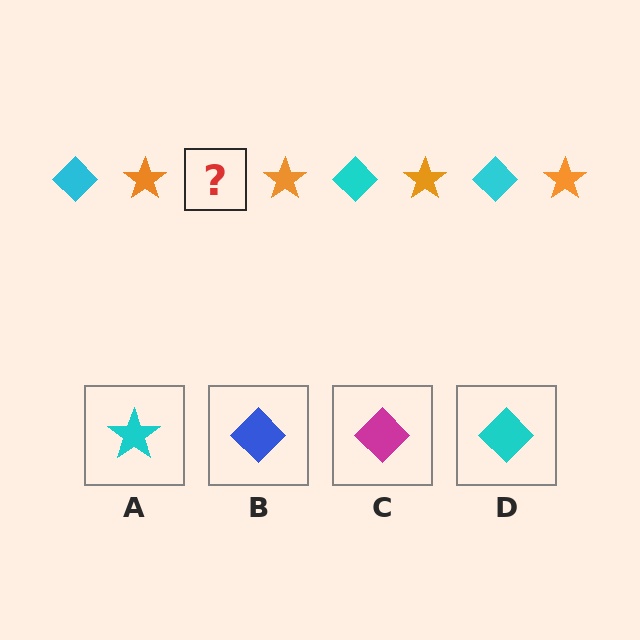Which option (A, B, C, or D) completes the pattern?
D.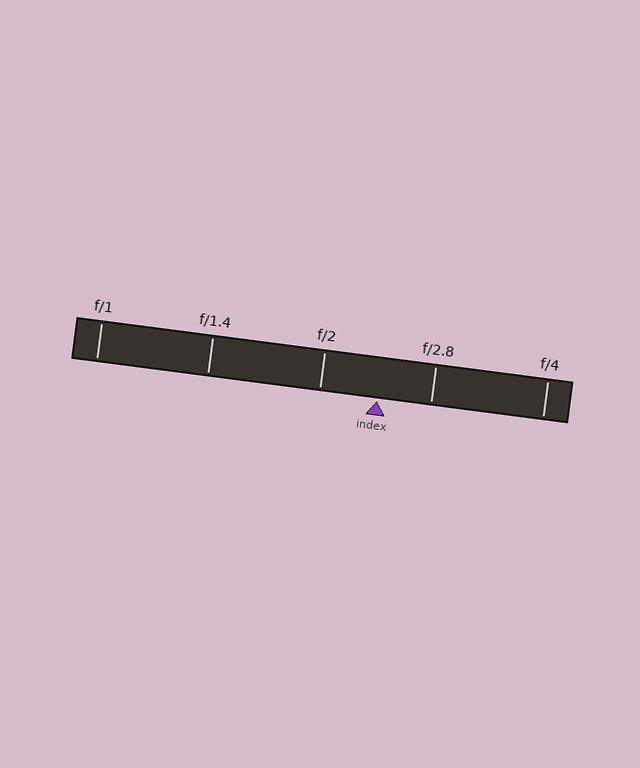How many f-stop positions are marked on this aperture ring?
There are 5 f-stop positions marked.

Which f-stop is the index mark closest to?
The index mark is closest to f/2.8.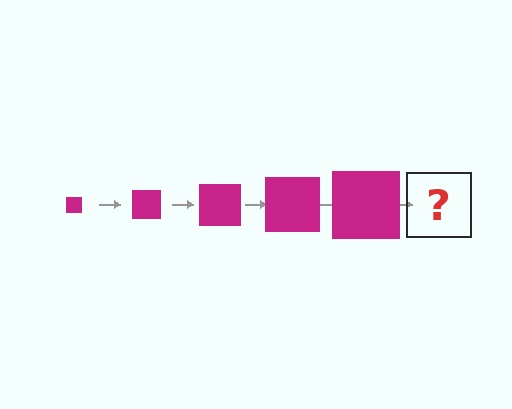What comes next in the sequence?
The next element should be a magenta square, larger than the previous one.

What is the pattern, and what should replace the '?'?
The pattern is that the square gets progressively larger each step. The '?' should be a magenta square, larger than the previous one.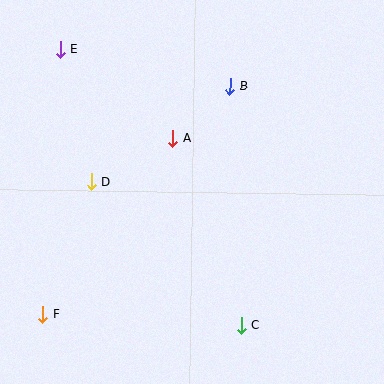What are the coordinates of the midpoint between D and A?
The midpoint between D and A is at (132, 160).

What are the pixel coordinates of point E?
Point E is at (60, 49).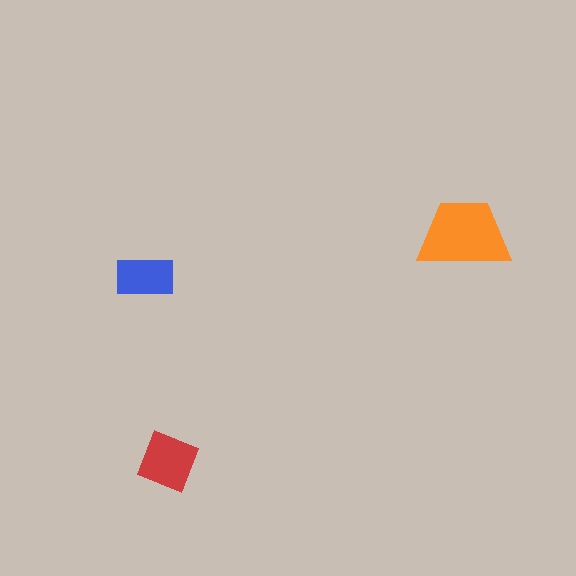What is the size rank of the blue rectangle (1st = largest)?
3rd.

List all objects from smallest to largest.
The blue rectangle, the red square, the orange trapezoid.